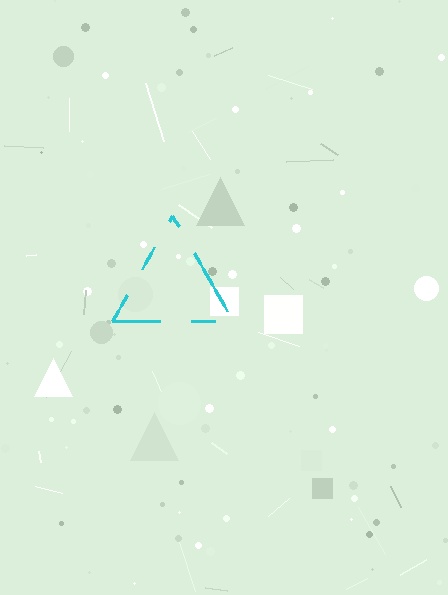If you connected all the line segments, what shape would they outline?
They would outline a triangle.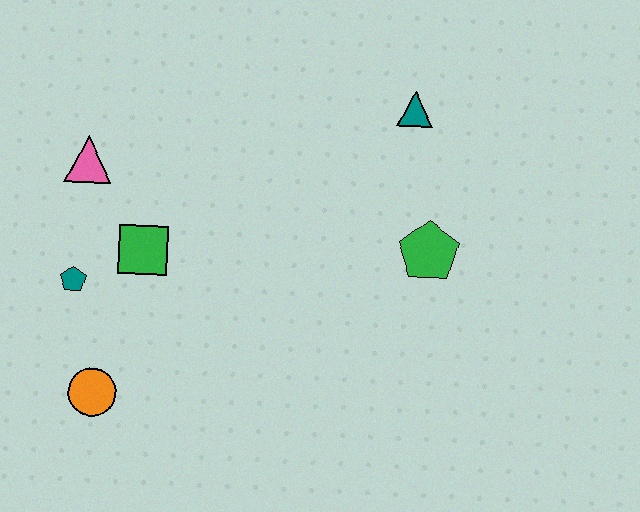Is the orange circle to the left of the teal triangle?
Yes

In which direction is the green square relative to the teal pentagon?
The green square is to the right of the teal pentagon.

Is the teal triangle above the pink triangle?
Yes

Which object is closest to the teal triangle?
The green pentagon is closest to the teal triangle.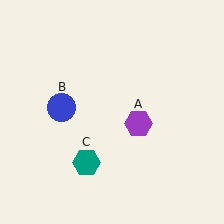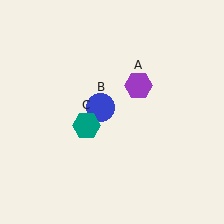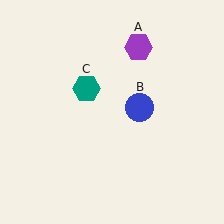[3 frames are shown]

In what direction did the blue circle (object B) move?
The blue circle (object B) moved right.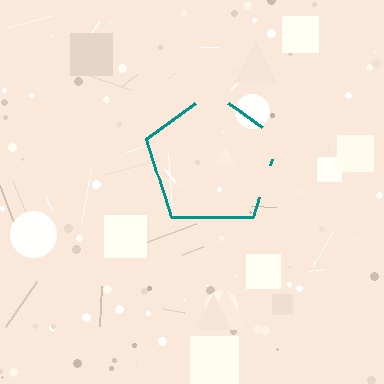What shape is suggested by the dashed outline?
The dashed outline suggests a pentagon.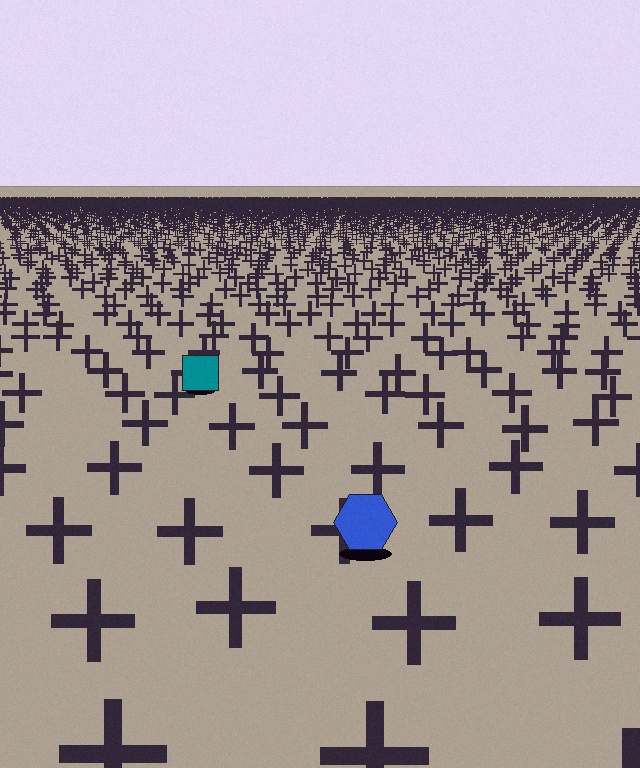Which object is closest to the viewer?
The blue hexagon is closest. The texture marks near it are larger and more spread out.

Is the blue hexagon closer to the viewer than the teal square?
Yes. The blue hexagon is closer — you can tell from the texture gradient: the ground texture is coarser near it.